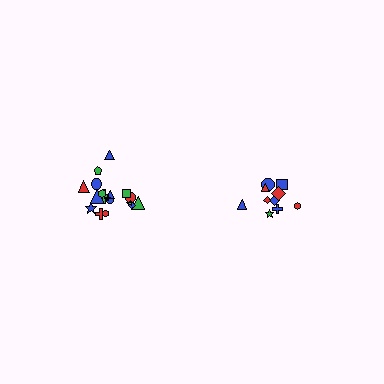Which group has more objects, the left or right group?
The left group.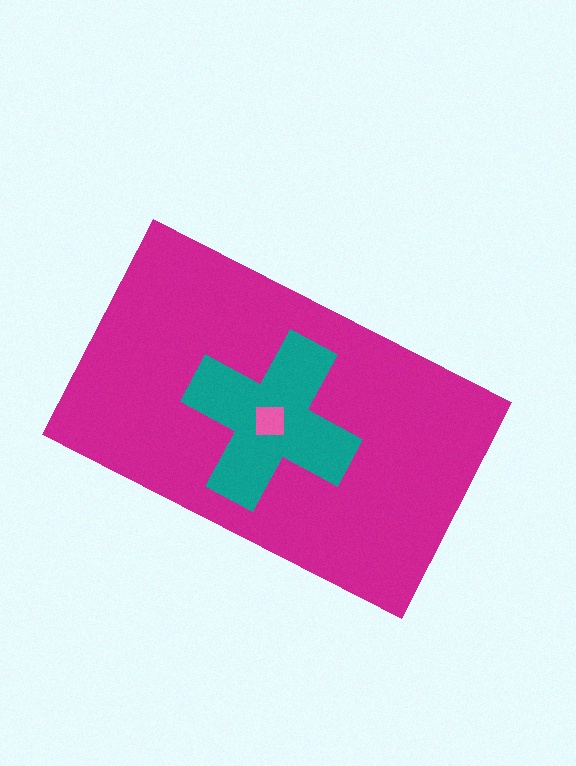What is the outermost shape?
The magenta rectangle.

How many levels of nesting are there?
3.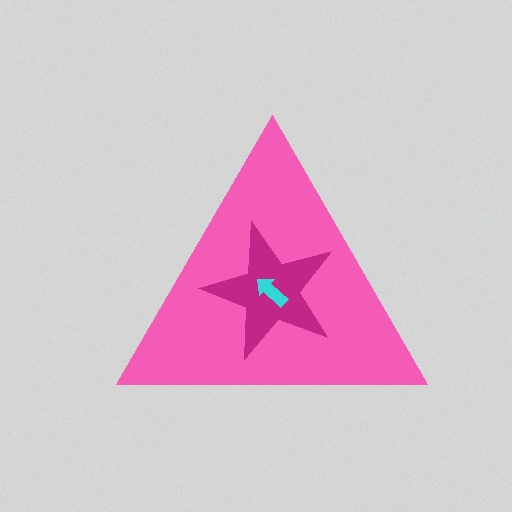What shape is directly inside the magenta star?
The cyan arrow.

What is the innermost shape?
The cyan arrow.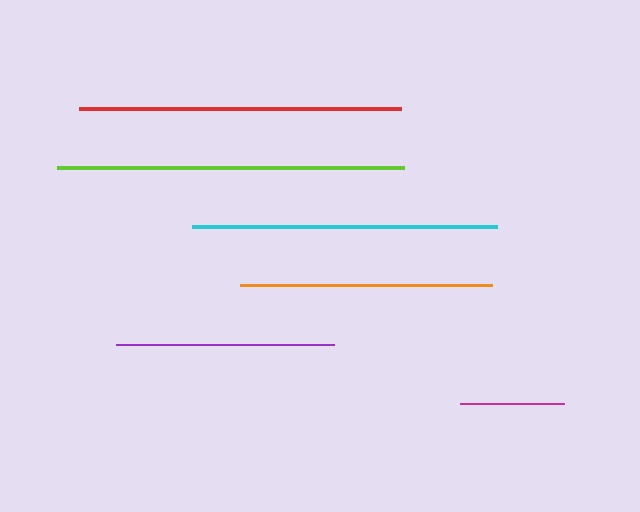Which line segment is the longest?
The lime line is the longest at approximately 348 pixels.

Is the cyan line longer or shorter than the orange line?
The cyan line is longer than the orange line.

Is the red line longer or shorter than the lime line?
The lime line is longer than the red line.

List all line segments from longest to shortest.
From longest to shortest: lime, red, cyan, orange, purple, magenta.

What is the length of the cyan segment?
The cyan segment is approximately 306 pixels long.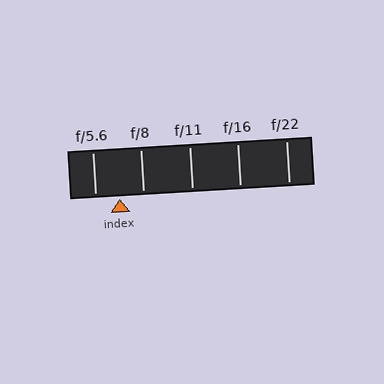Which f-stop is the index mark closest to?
The index mark is closest to f/8.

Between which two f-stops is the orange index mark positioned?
The index mark is between f/5.6 and f/8.